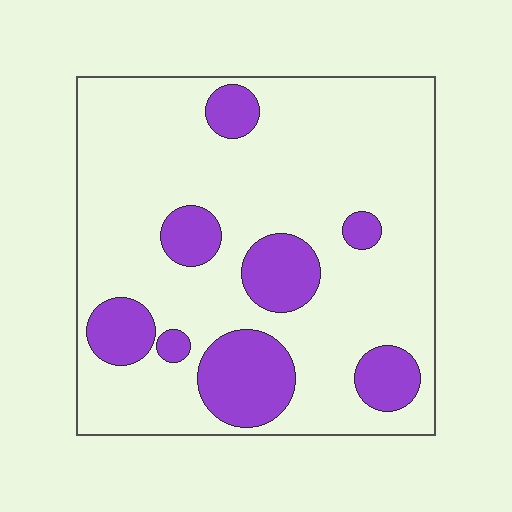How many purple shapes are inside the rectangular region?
8.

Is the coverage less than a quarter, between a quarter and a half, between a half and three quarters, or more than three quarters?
Less than a quarter.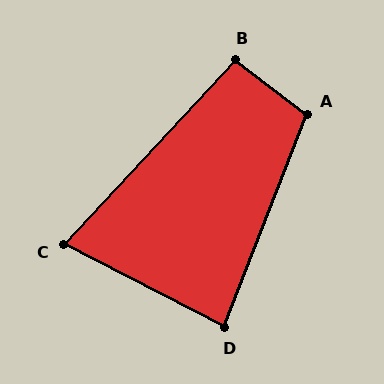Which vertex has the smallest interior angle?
C, at approximately 74 degrees.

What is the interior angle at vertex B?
Approximately 96 degrees (obtuse).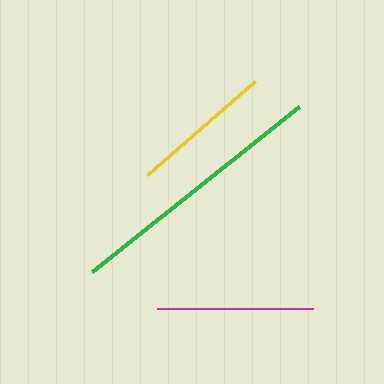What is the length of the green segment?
The green segment is approximately 265 pixels long.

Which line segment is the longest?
The green line is the longest at approximately 265 pixels.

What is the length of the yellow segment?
The yellow segment is approximately 143 pixels long.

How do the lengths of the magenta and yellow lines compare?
The magenta and yellow lines are approximately the same length.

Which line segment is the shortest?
The yellow line is the shortest at approximately 143 pixels.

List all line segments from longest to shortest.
From longest to shortest: green, magenta, yellow.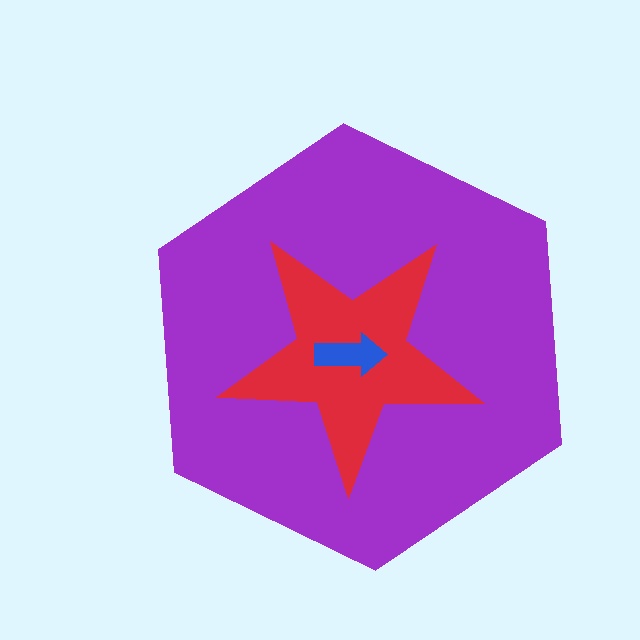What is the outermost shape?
The purple hexagon.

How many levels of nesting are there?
3.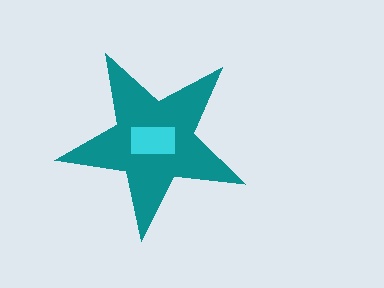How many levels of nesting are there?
2.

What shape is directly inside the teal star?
The cyan rectangle.